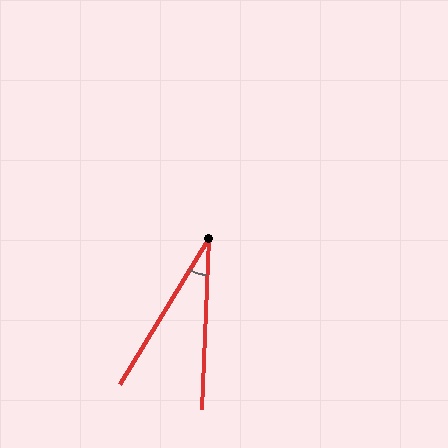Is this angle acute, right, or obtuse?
It is acute.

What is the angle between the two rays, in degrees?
Approximately 29 degrees.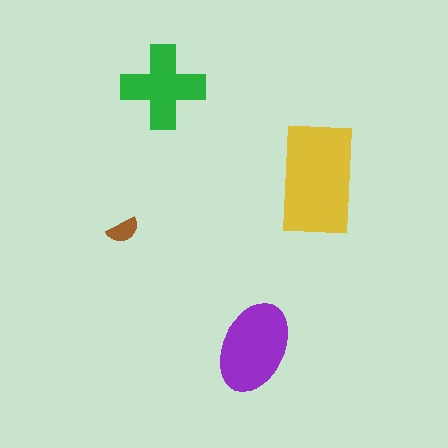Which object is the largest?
The yellow rectangle.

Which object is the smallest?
The brown semicircle.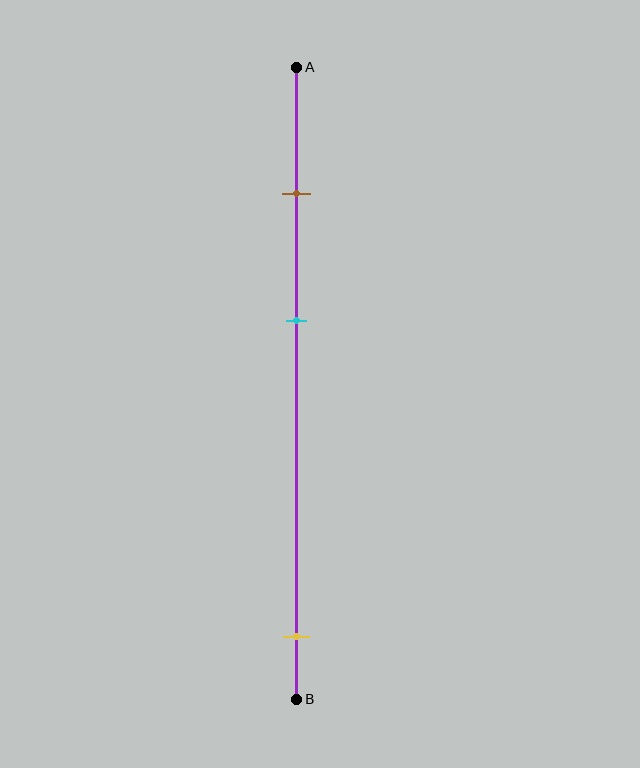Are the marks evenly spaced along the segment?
No, the marks are not evenly spaced.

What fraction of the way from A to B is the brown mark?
The brown mark is approximately 20% (0.2) of the way from A to B.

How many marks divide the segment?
There are 3 marks dividing the segment.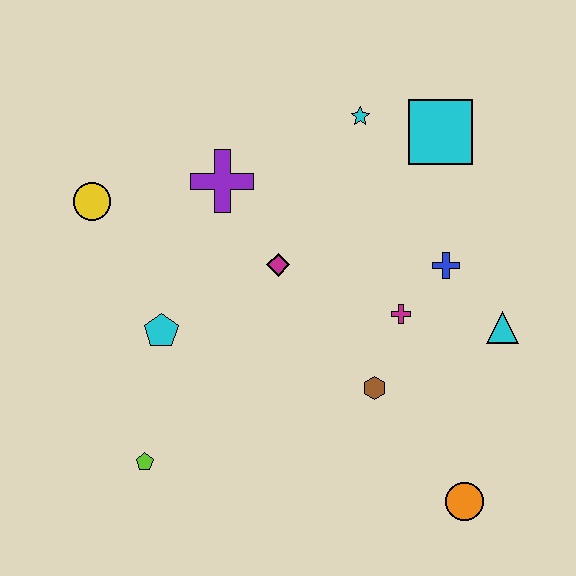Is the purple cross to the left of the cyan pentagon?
No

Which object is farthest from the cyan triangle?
The yellow circle is farthest from the cyan triangle.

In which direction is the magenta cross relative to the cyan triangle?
The magenta cross is to the left of the cyan triangle.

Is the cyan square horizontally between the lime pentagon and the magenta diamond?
No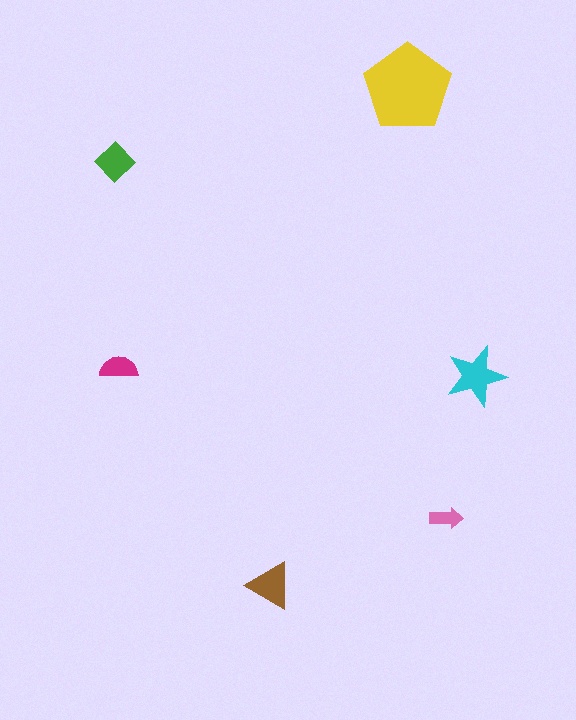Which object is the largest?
The yellow pentagon.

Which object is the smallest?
The pink arrow.